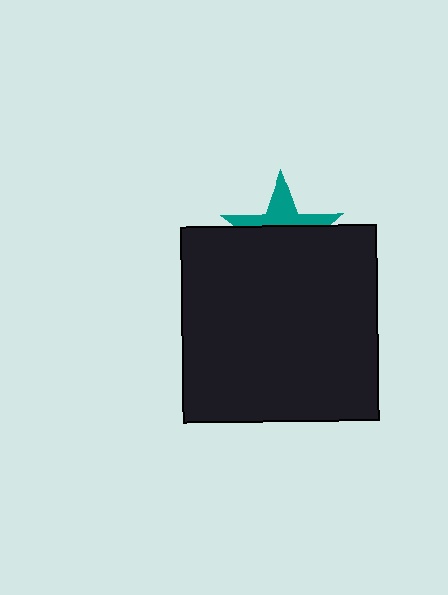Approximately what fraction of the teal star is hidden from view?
Roughly 63% of the teal star is hidden behind the black square.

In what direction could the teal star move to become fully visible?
The teal star could move up. That would shift it out from behind the black square entirely.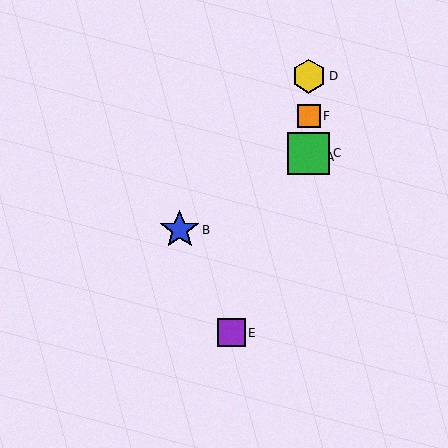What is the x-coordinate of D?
Object D is at x≈309.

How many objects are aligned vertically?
4 objects (A, C, D, F) are aligned vertically.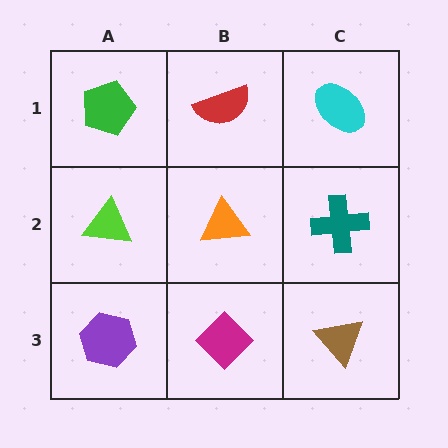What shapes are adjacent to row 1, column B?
An orange triangle (row 2, column B), a green pentagon (row 1, column A), a cyan ellipse (row 1, column C).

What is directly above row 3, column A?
A lime triangle.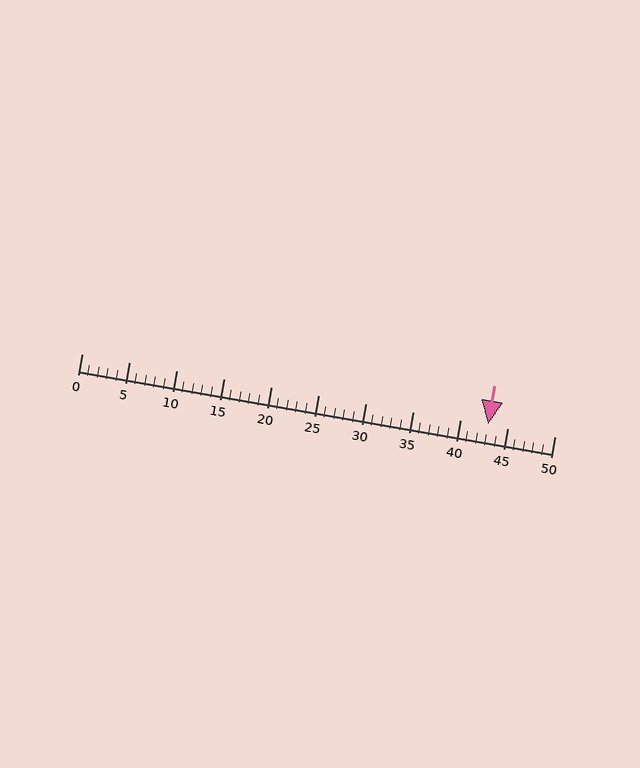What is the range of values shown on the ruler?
The ruler shows values from 0 to 50.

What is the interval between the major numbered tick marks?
The major tick marks are spaced 5 units apart.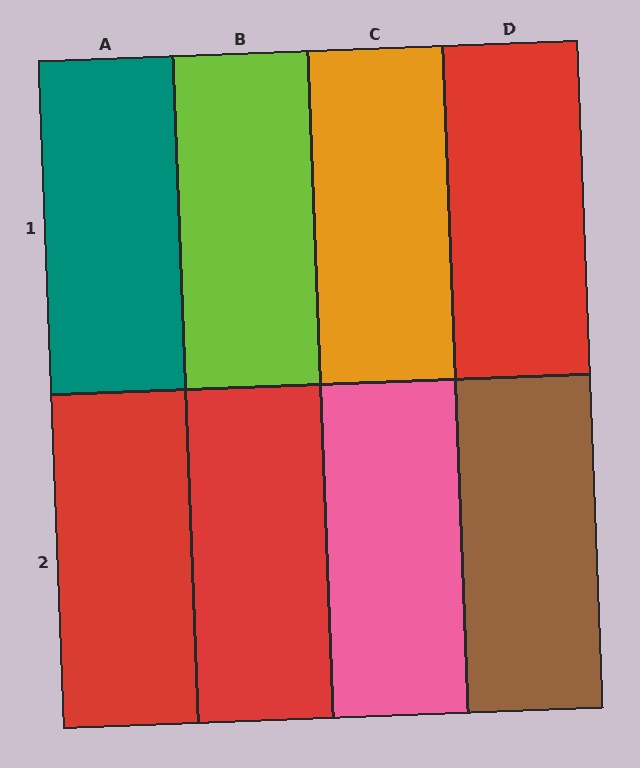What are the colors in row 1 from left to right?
Teal, lime, orange, red.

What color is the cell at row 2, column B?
Red.